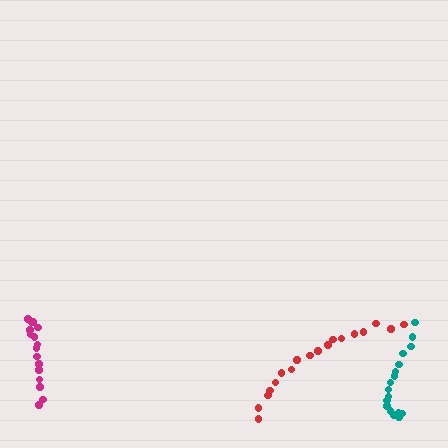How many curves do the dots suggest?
There are 3 distinct paths.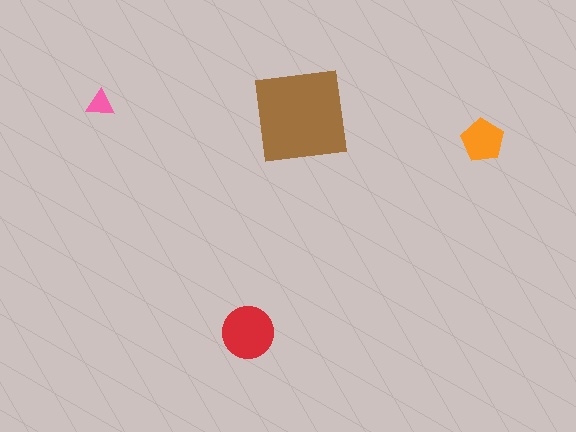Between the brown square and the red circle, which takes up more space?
The brown square.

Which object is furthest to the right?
The orange pentagon is rightmost.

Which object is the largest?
The brown square.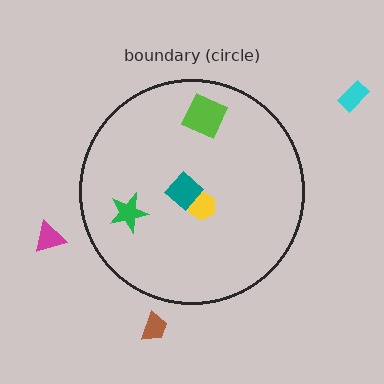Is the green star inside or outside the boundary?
Inside.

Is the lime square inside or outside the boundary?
Inside.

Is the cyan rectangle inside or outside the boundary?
Outside.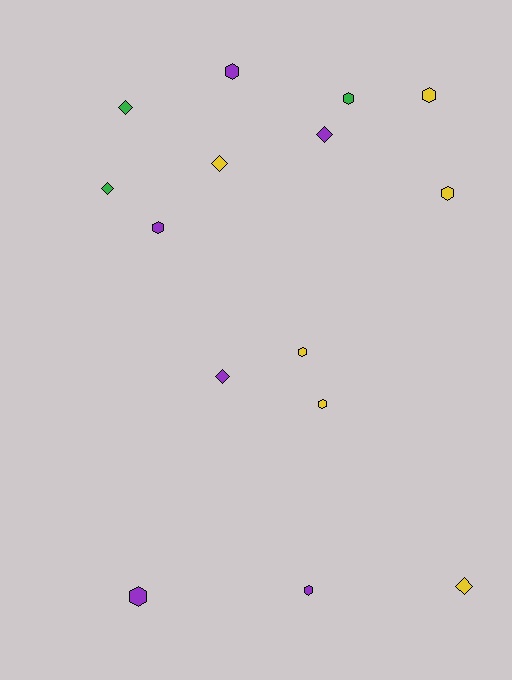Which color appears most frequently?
Purple, with 6 objects.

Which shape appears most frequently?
Hexagon, with 9 objects.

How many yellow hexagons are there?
There are 4 yellow hexagons.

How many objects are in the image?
There are 15 objects.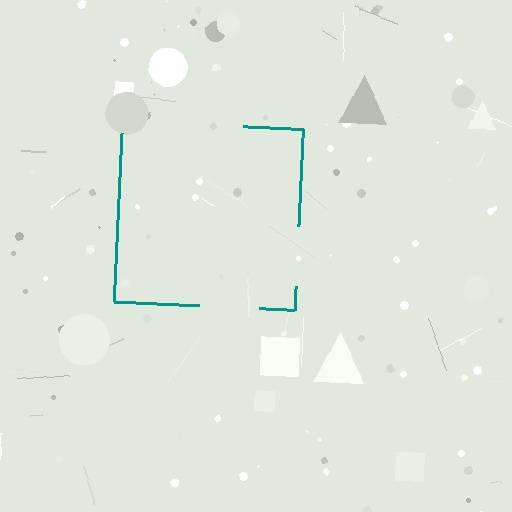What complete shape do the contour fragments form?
The contour fragments form a square.